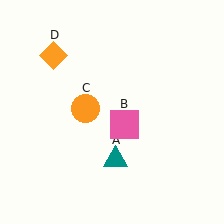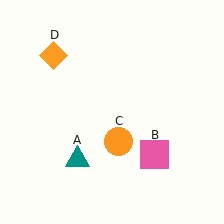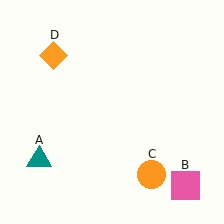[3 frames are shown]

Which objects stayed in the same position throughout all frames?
Orange diamond (object D) remained stationary.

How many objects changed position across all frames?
3 objects changed position: teal triangle (object A), pink square (object B), orange circle (object C).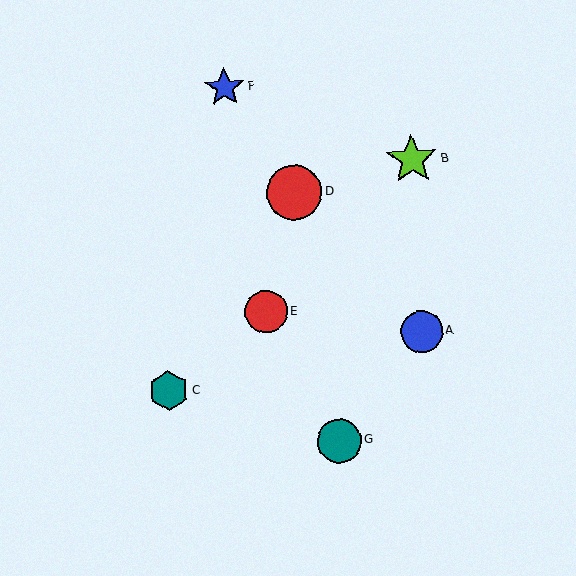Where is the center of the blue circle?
The center of the blue circle is at (422, 331).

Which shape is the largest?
The red circle (labeled D) is the largest.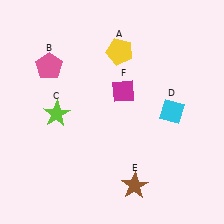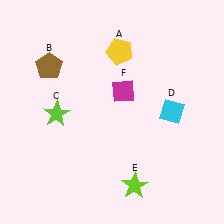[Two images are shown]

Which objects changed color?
B changed from pink to brown. E changed from brown to lime.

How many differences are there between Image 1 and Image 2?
There are 2 differences between the two images.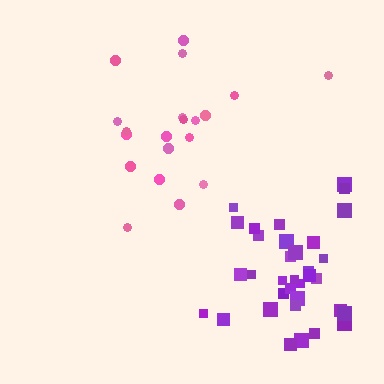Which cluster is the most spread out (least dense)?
Pink.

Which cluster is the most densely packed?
Purple.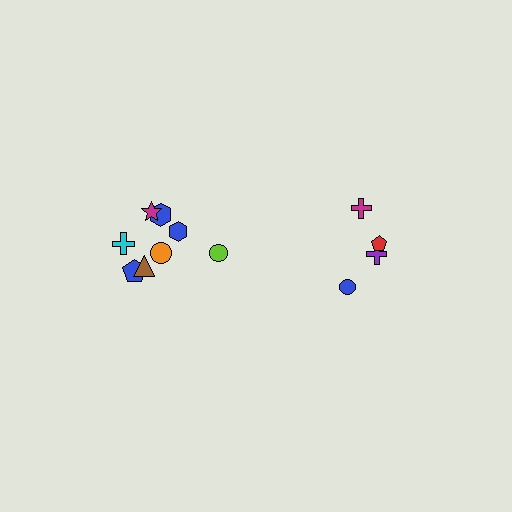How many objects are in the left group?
There are 8 objects.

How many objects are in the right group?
There are 4 objects.